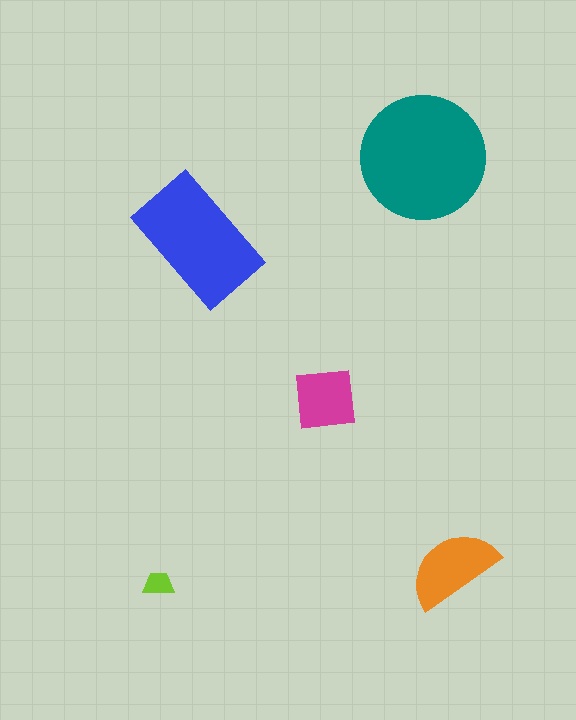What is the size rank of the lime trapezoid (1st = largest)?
5th.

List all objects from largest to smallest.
The teal circle, the blue rectangle, the orange semicircle, the magenta square, the lime trapezoid.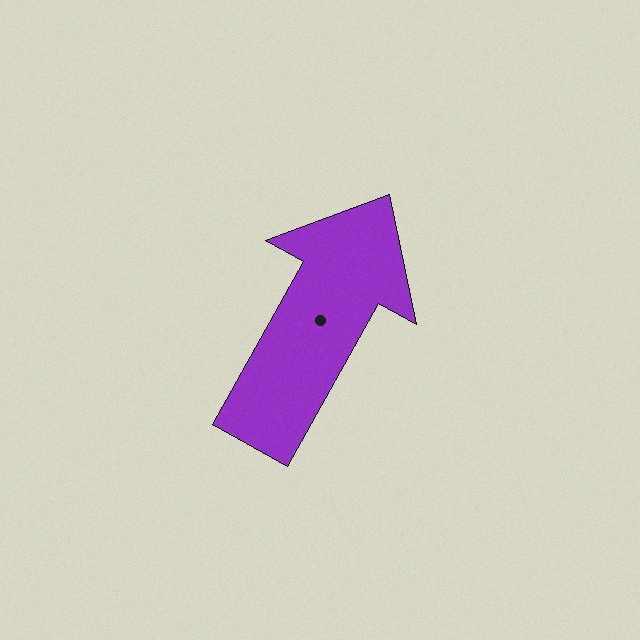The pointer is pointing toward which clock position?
Roughly 1 o'clock.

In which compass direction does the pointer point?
Northeast.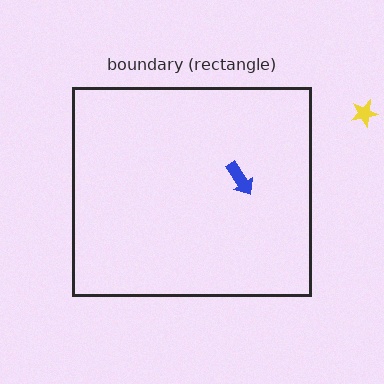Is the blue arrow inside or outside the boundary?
Inside.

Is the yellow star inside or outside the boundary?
Outside.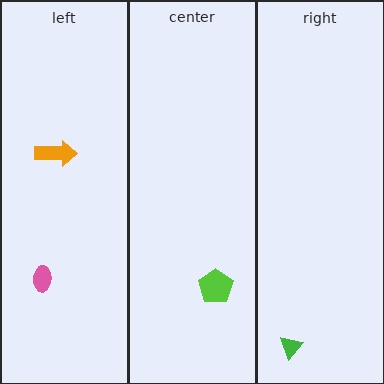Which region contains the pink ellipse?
The left region.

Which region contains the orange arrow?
The left region.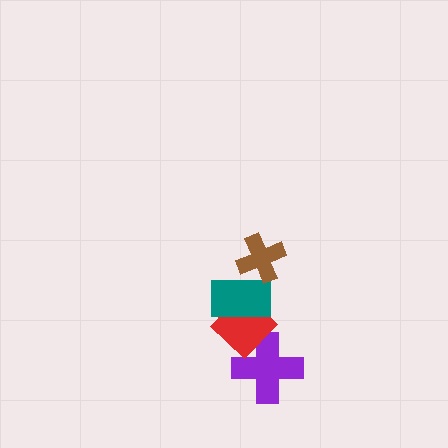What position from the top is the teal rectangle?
The teal rectangle is 2nd from the top.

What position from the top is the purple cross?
The purple cross is 4th from the top.